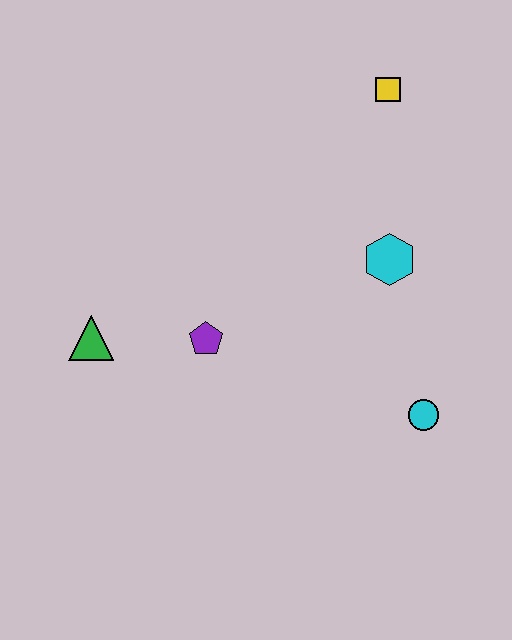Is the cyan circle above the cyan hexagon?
No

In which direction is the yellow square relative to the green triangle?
The yellow square is to the right of the green triangle.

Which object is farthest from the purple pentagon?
The yellow square is farthest from the purple pentagon.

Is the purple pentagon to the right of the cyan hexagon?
No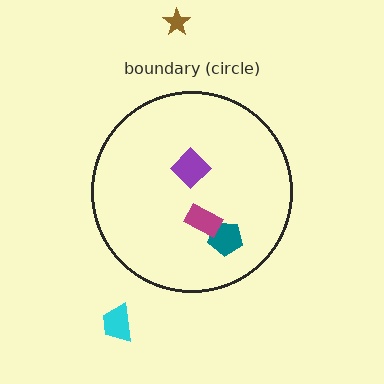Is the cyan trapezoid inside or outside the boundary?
Outside.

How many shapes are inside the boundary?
3 inside, 2 outside.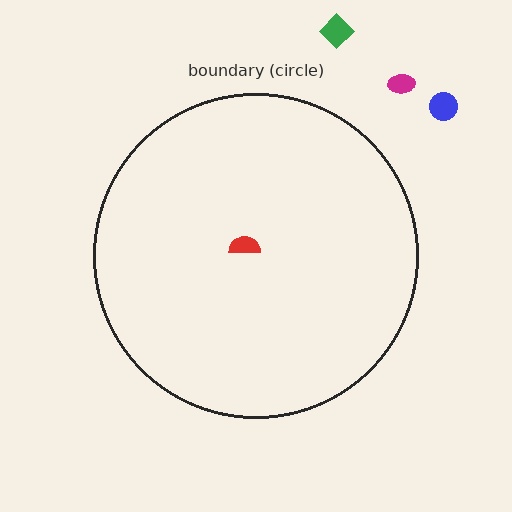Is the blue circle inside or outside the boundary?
Outside.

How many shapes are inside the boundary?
1 inside, 3 outside.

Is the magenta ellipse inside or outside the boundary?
Outside.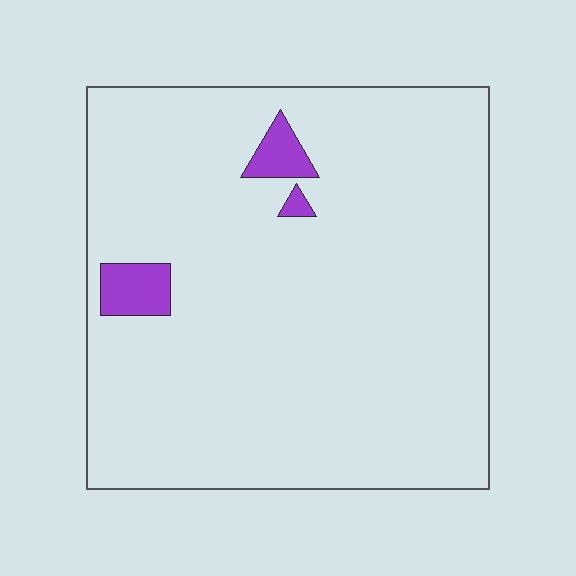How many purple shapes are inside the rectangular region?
3.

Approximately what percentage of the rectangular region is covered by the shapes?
Approximately 5%.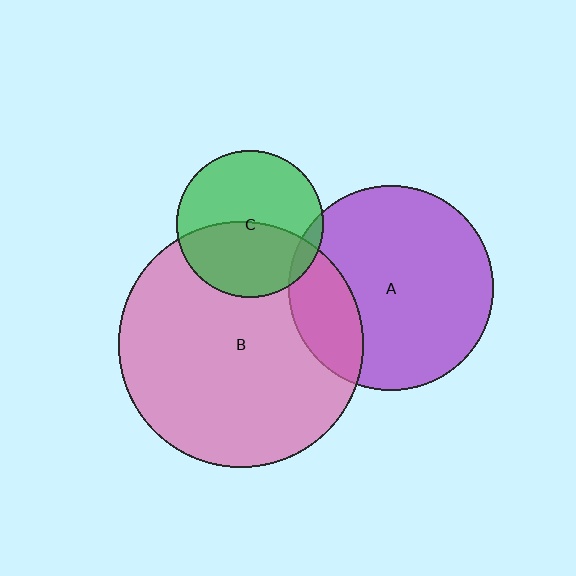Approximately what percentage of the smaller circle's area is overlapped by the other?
Approximately 45%.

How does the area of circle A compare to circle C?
Approximately 2.0 times.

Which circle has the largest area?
Circle B (pink).